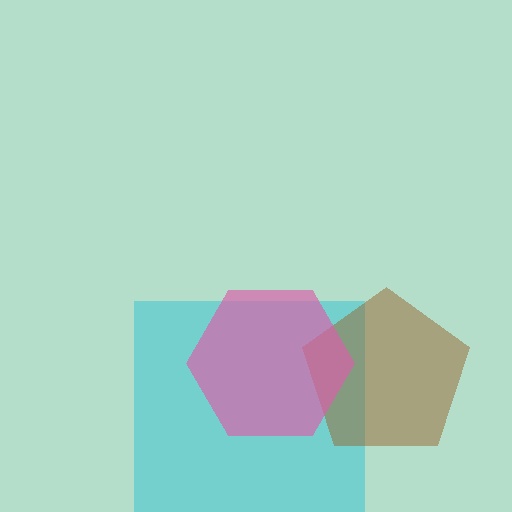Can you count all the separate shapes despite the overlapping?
Yes, there are 3 separate shapes.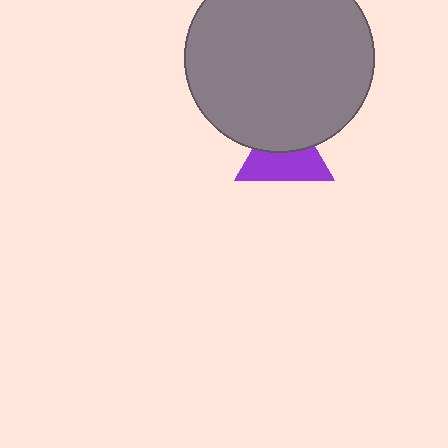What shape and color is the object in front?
The object in front is a gray circle.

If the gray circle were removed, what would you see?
You would see the complete purple triangle.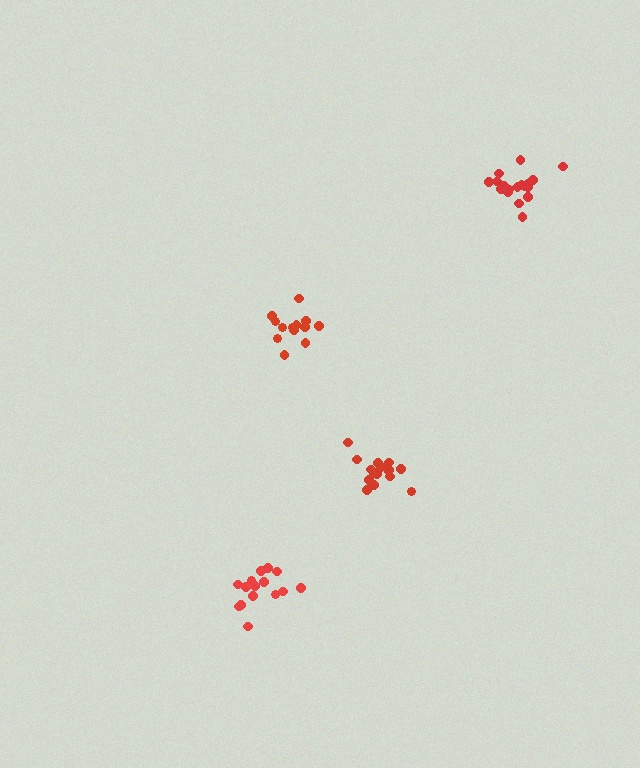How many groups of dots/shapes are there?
There are 4 groups.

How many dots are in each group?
Group 1: 15 dots, Group 2: 18 dots, Group 3: 16 dots, Group 4: 13 dots (62 total).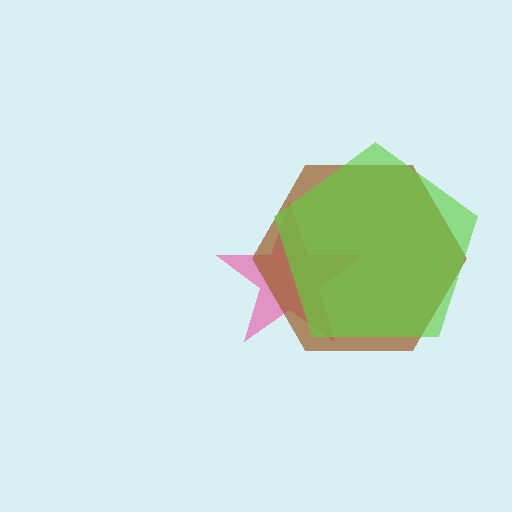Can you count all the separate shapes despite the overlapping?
Yes, there are 3 separate shapes.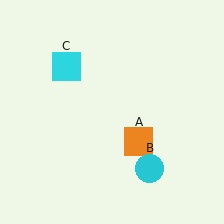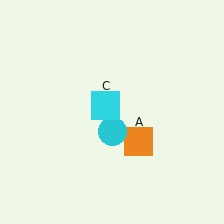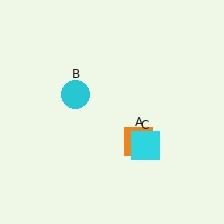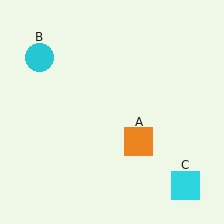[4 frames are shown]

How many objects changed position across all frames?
2 objects changed position: cyan circle (object B), cyan square (object C).